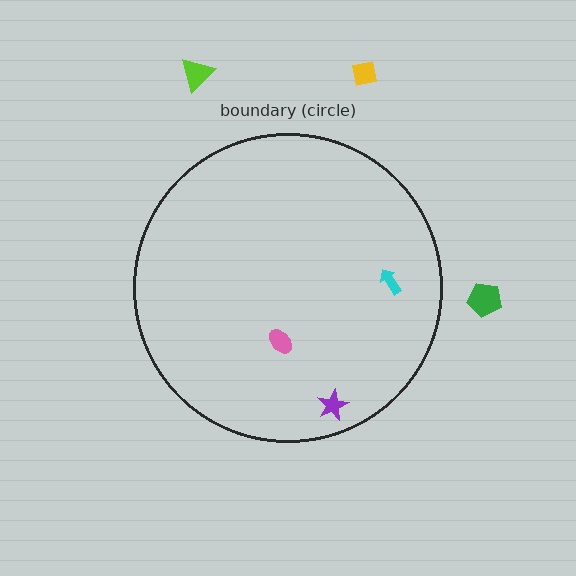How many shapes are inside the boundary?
3 inside, 3 outside.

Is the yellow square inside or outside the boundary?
Outside.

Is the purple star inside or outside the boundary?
Inside.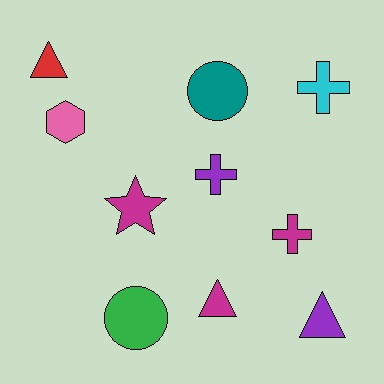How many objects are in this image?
There are 10 objects.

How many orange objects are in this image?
There are no orange objects.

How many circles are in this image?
There are 2 circles.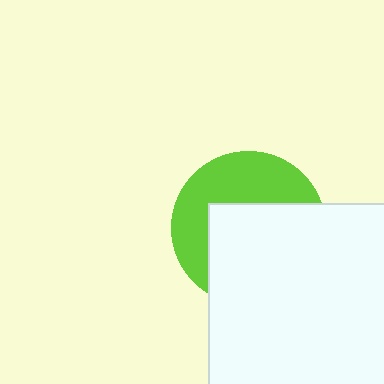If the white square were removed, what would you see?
You would see the complete lime circle.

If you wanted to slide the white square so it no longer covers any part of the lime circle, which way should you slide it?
Slide it down — that is the most direct way to separate the two shapes.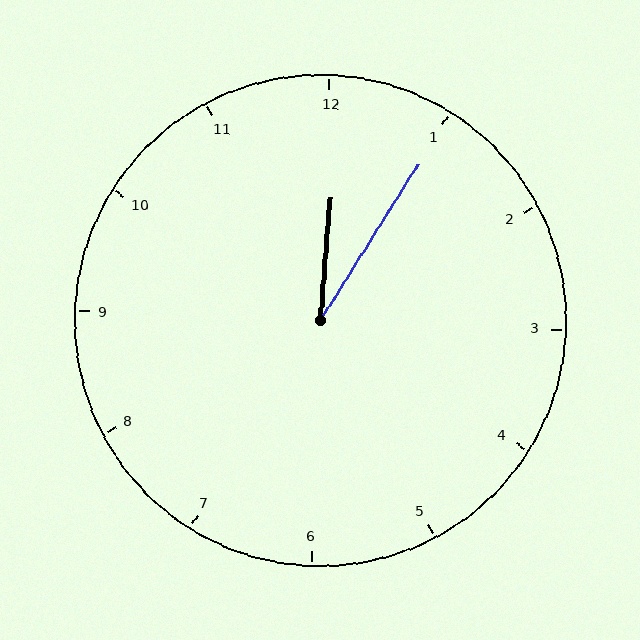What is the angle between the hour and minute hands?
Approximately 28 degrees.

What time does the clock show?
12:05.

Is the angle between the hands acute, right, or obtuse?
It is acute.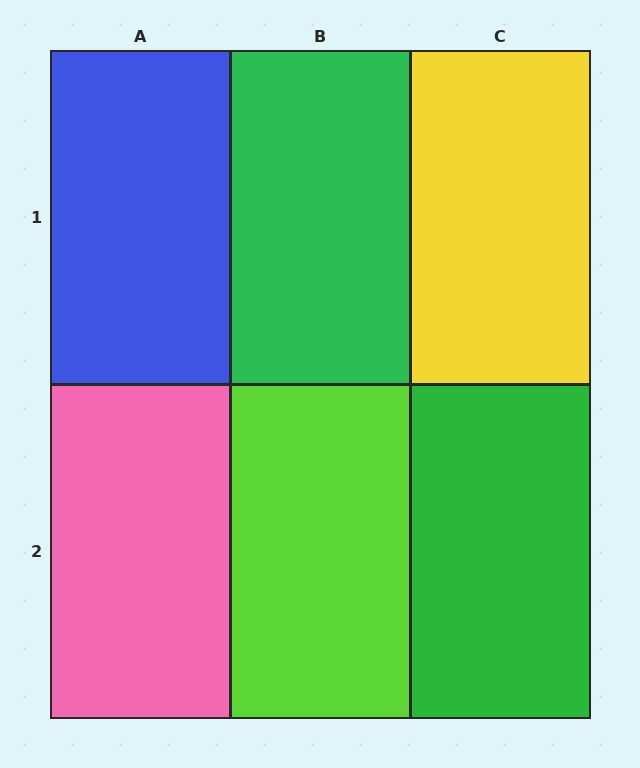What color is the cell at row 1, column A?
Blue.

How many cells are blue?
1 cell is blue.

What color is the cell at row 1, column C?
Yellow.